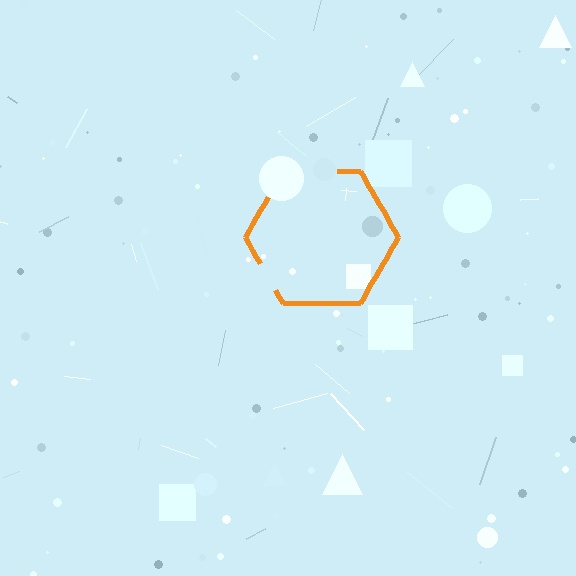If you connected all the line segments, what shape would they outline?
They would outline a hexagon.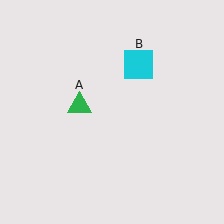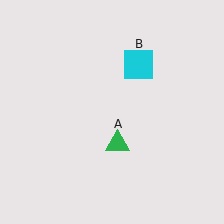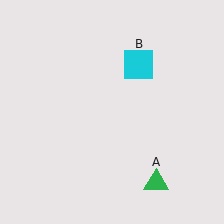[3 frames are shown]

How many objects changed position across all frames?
1 object changed position: green triangle (object A).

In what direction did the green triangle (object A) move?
The green triangle (object A) moved down and to the right.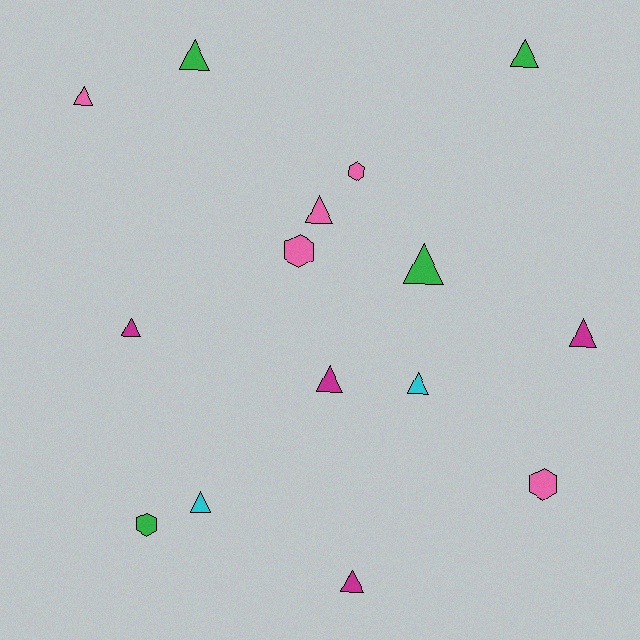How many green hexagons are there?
There is 1 green hexagon.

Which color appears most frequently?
Pink, with 5 objects.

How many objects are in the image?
There are 15 objects.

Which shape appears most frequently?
Triangle, with 11 objects.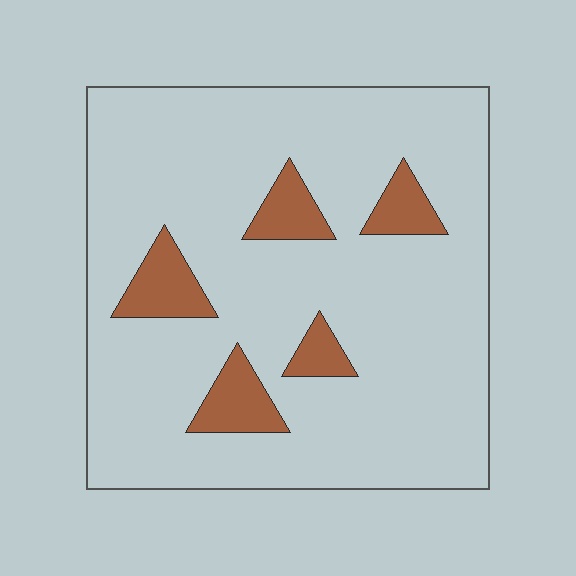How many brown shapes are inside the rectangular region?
5.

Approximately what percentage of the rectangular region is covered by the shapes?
Approximately 10%.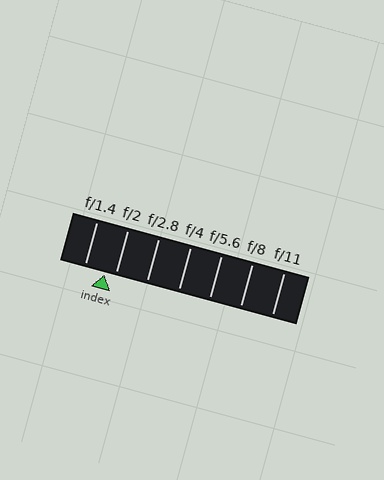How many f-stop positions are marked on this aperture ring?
There are 7 f-stop positions marked.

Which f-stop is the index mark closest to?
The index mark is closest to f/2.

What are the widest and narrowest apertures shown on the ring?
The widest aperture shown is f/1.4 and the narrowest is f/11.